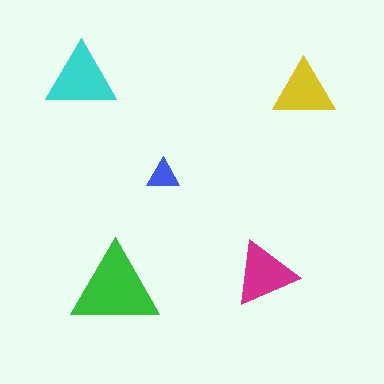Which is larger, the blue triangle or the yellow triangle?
The yellow one.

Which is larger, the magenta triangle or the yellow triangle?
The magenta one.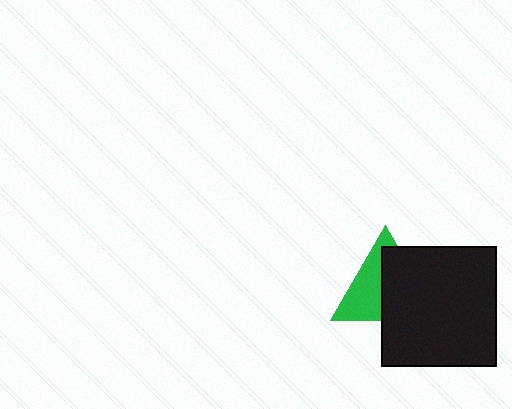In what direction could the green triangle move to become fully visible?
The green triangle could move toward the upper-left. That would shift it out from behind the black rectangle entirely.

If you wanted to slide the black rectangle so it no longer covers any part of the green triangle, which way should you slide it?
Slide it toward the lower-right — that is the most direct way to separate the two shapes.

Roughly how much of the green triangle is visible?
About half of it is visible (roughly 47%).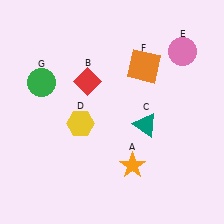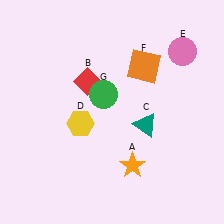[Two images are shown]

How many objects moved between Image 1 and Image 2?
1 object moved between the two images.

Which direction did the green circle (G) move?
The green circle (G) moved right.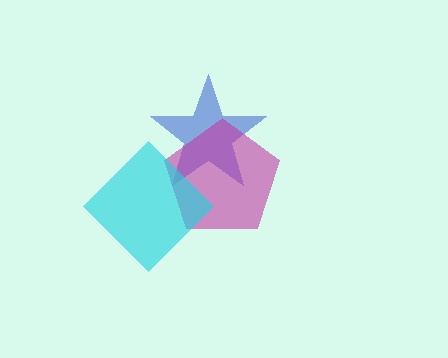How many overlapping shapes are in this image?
There are 3 overlapping shapes in the image.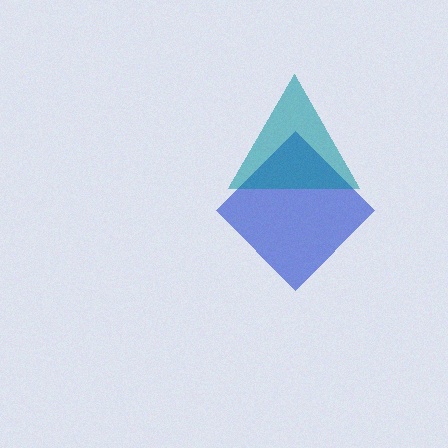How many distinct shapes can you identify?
There are 2 distinct shapes: a blue diamond, a teal triangle.